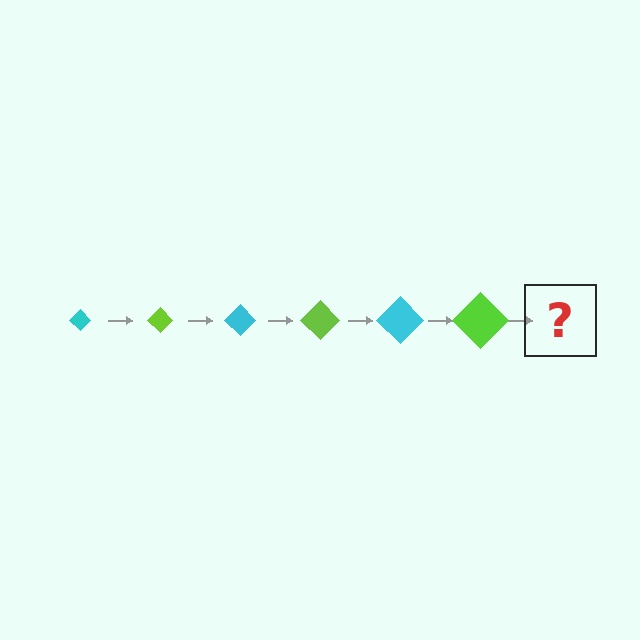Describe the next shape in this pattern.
It should be a cyan diamond, larger than the previous one.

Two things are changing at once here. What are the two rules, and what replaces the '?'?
The two rules are that the diamond grows larger each step and the color cycles through cyan and lime. The '?' should be a cyan diamond, larger than the previous one.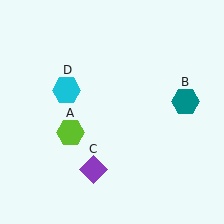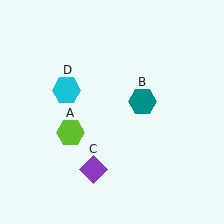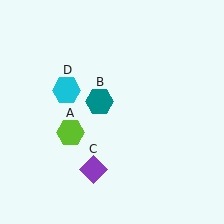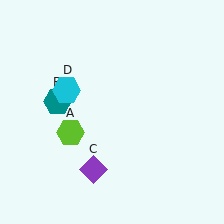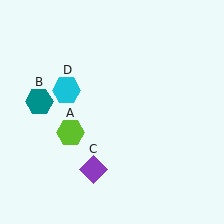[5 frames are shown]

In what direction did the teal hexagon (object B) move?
The teal hexagon (object B) moved left.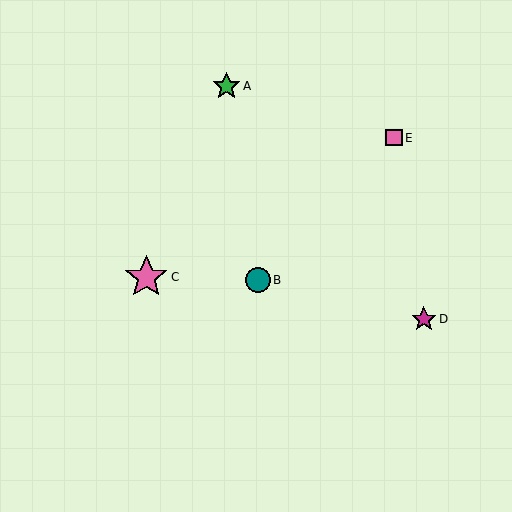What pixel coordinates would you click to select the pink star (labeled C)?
Click at (146, 277) to select the pink star C.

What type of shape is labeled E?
Shape E is a pink square.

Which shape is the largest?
The pink star (labeled C) is the largest.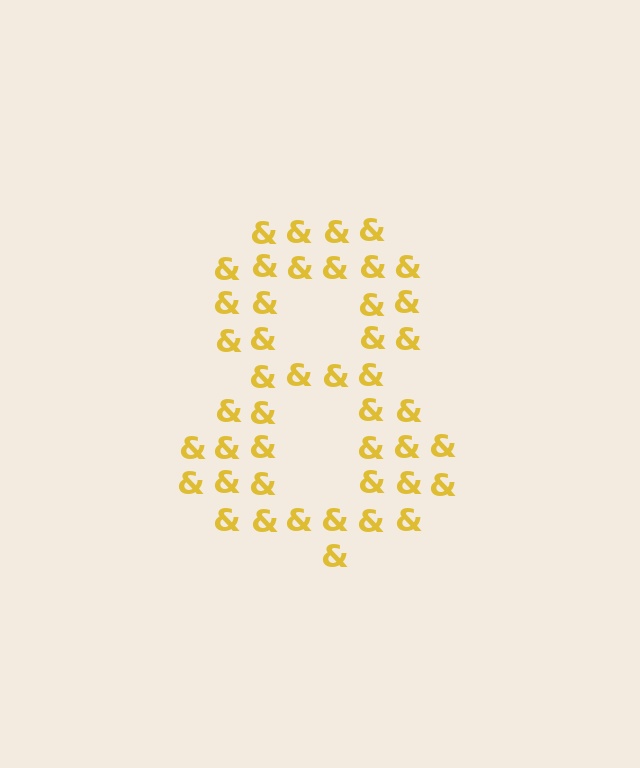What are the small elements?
The small elements are ampersands.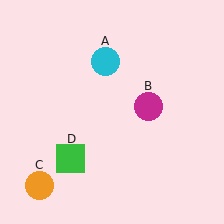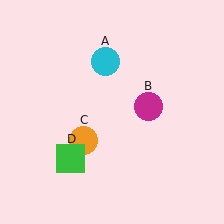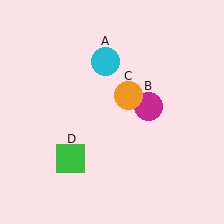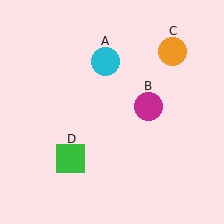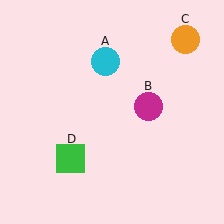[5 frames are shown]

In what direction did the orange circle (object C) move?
The orange circle (object C) moved up and to the right.